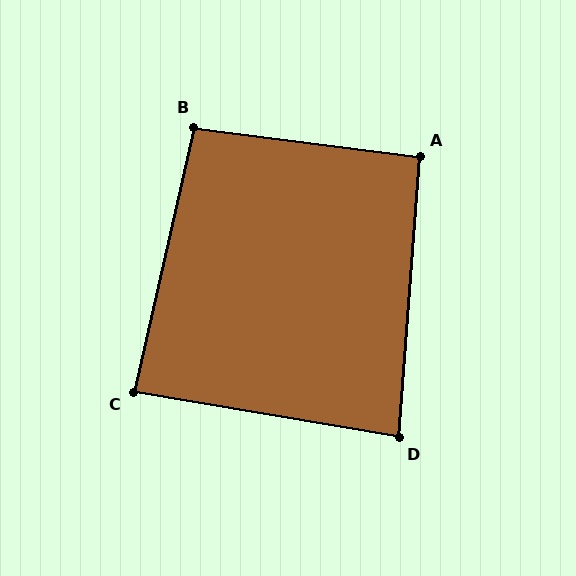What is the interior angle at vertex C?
Approximately 87 degrees (approximately right).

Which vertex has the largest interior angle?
B, at approximately 95 degrees.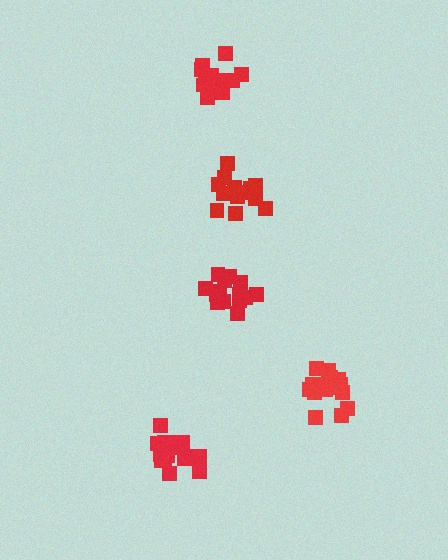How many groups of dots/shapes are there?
There are 5 groups.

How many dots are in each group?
Group 1: 13 dots, Group 2: 17 dots, Group 3: 16 dots, Group 4: 15 dots, Group 5: 14 dots (75 total).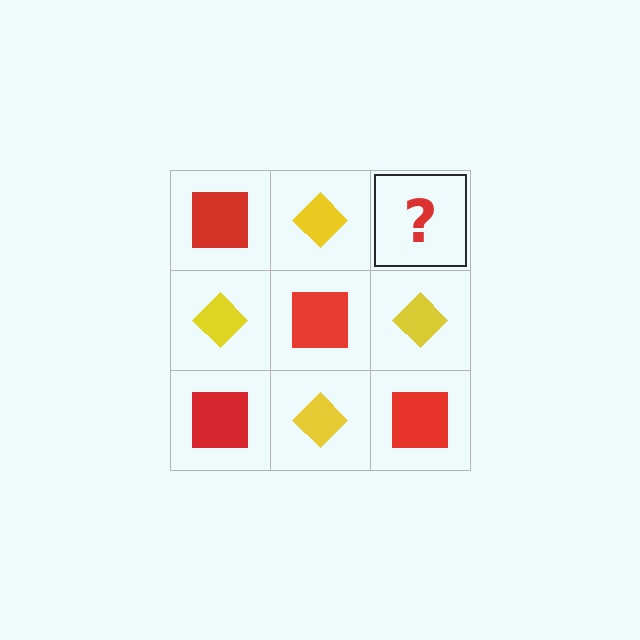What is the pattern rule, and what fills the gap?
The rule is that it alternates red square and yellow diamond in a checkerboard pattern. The gap should be filled with a red square.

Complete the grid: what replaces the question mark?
The question mark should be replaced with a red square.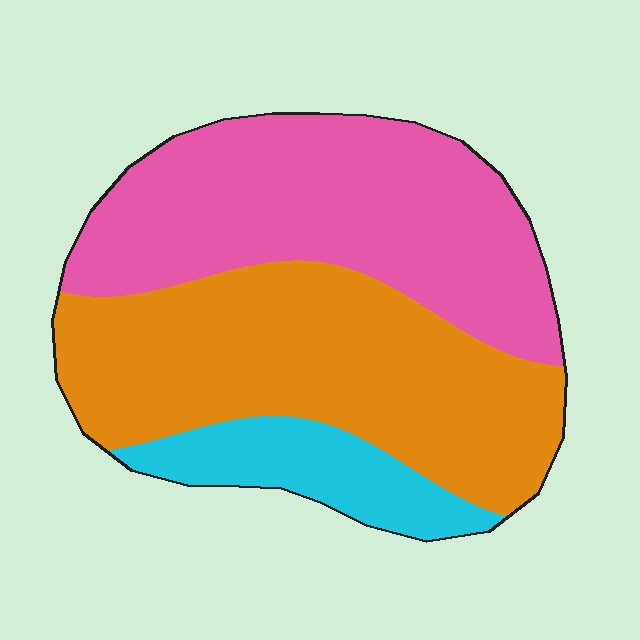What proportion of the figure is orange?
Orange takes up between a quarter and a half of the figure.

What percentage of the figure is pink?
Pink covers about 40% of the figure.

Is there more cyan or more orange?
Orange.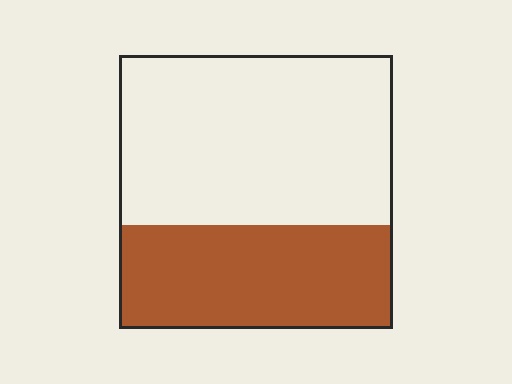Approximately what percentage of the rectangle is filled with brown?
Approximately 40%.